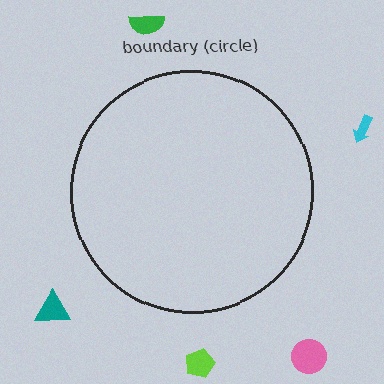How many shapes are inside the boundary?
0 inside, 5 outside.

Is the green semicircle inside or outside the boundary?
Outside.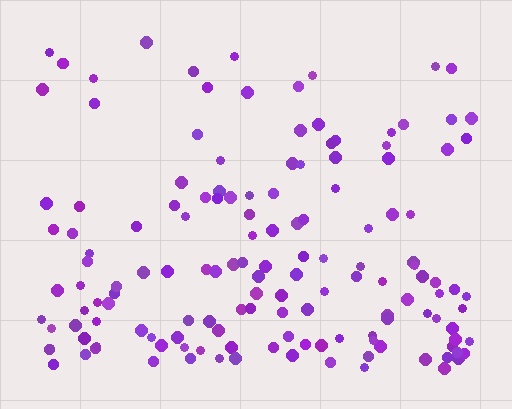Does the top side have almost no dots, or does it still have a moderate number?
Still a moderate number, just noticeably fewer than the bottom.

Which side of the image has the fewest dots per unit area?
The top.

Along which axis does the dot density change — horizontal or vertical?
Vertical.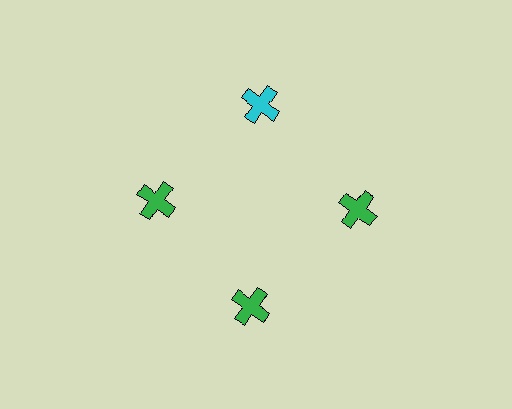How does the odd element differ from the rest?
It has a different color: cyan instead of green.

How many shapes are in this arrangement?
There are 4 shapes arranged in a ring pattern.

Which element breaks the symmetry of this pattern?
The cyan cross at roughly the 12 o'clock position breaks the symmetry. All other shapes are green crosses.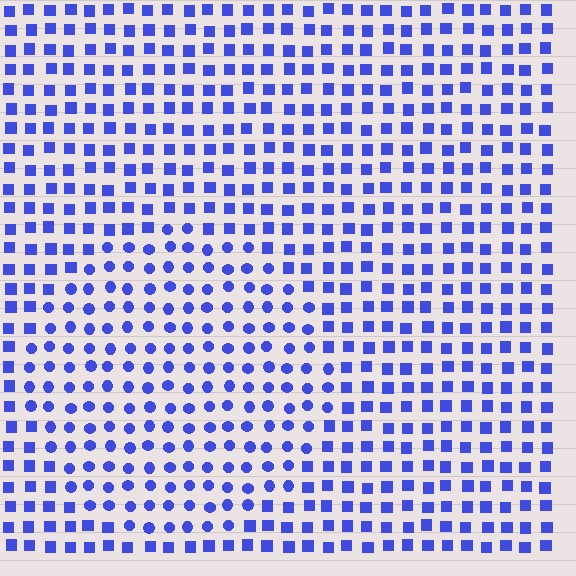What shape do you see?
I see a circle.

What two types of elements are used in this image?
The image uses circles inside the circle region and squares outside it.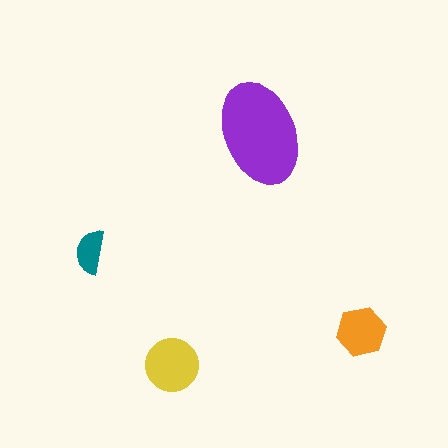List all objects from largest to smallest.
The purple ellipse, the yellow circle, the orange hexagon, the teal semicircle.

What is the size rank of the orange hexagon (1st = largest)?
3rd.